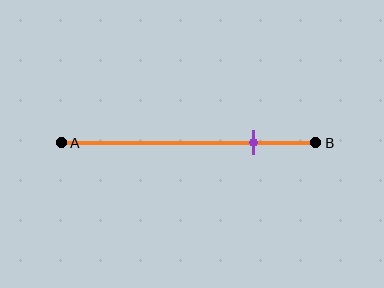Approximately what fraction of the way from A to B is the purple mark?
The purple mark is approximately 75% of the way from A to B.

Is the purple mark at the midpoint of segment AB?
No, the mark is at about 75% from A, not at the 50% midpoint.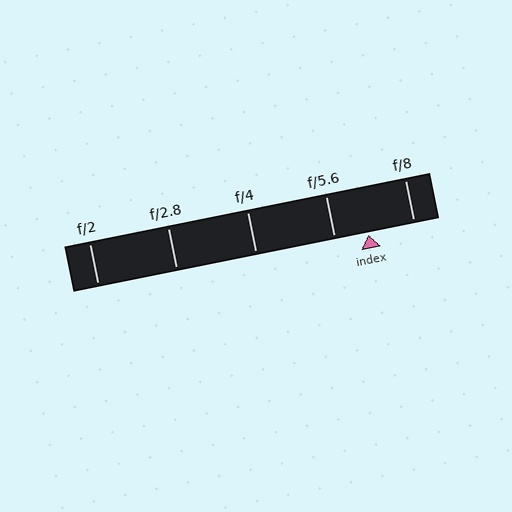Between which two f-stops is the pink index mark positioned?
The index mark is between f/5.6 and f/8.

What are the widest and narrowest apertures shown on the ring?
The widest aperture shown is f/2 and the narrowest is f/8.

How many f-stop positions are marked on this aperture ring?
There are 5 f-stop positions marked.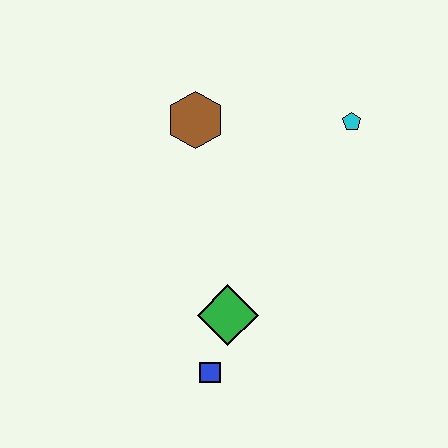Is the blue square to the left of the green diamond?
Yes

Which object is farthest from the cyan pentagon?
The blue square is farthest from the cyan pentagon.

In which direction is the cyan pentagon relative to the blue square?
The cyan pentagon is above the blue square.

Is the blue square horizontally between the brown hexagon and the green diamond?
Yes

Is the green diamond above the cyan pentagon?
No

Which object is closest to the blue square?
The green diamond is closest to the blue square.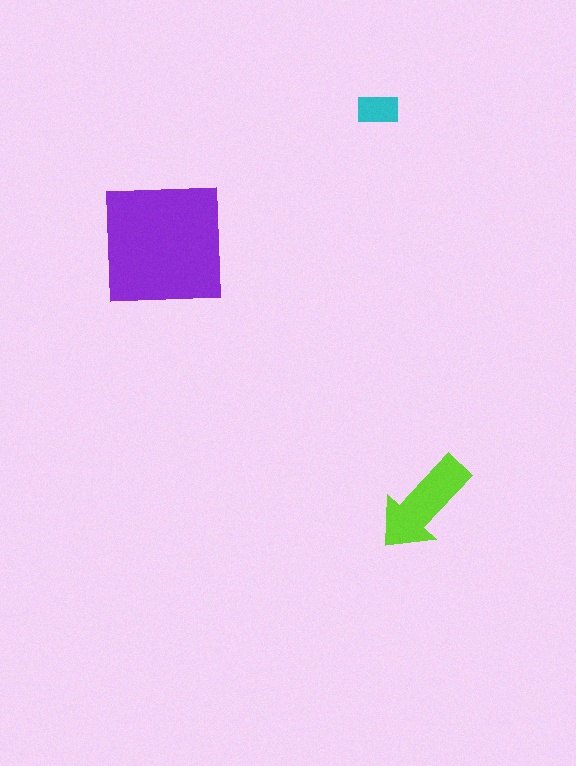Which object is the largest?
The purple square.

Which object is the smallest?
The cyan rectangle.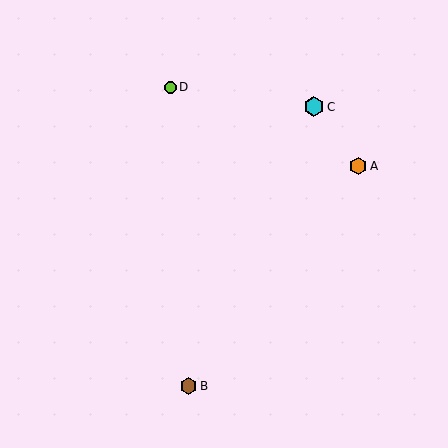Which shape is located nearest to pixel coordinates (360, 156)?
The orange hexagon (labeled A) at (358, 166) is nearest to that location.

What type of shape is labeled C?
Shape C is a cyan hexagon.